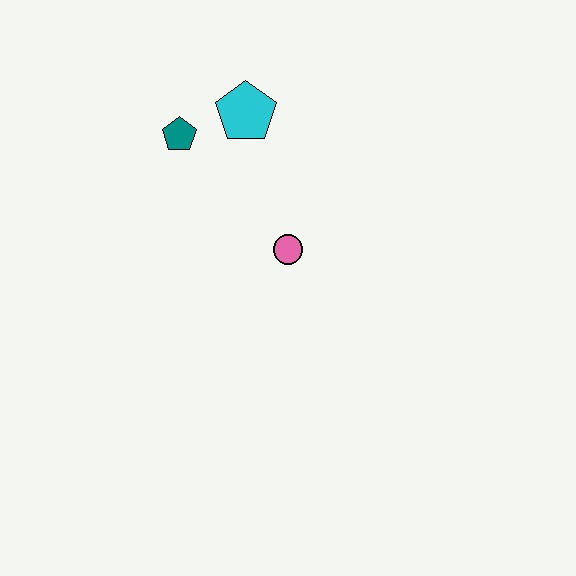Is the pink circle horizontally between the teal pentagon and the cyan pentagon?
No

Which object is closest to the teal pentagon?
The cyan pentagon is closest to the teal pentagon.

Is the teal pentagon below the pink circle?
No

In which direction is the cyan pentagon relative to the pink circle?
The cyan pentagon is above the pink circle.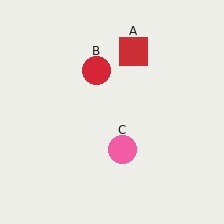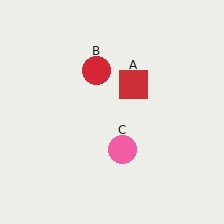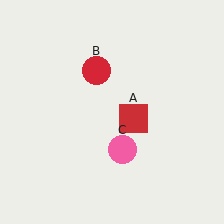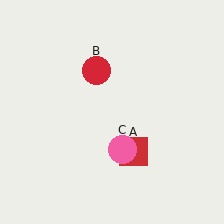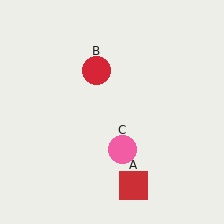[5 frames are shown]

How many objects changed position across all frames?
1 object changed position: red square (object A).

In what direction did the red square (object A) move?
The red square (object A) moved down.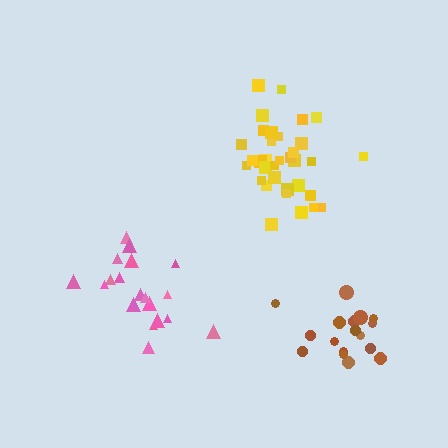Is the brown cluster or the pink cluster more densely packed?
Brown.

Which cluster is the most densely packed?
Yellow.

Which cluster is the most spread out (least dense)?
Pink.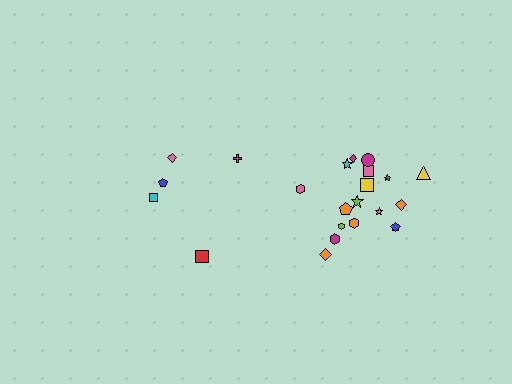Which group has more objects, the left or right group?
The right group.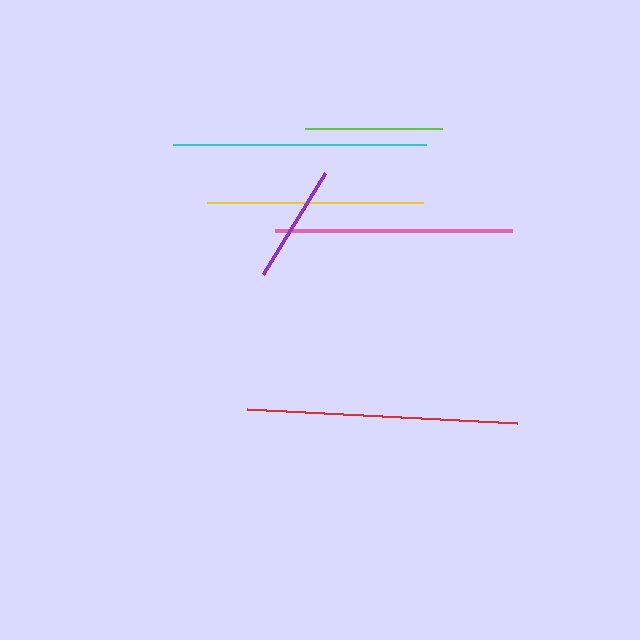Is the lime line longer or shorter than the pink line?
The pink line is longer than the lime line.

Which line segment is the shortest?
The purple line is the shortest at approximately 119 pixels.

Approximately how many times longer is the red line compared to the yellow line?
The red line is approximately 1.3 times the length of the yellow line.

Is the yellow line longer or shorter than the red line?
The red line is longer than the yellow line.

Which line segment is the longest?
The red line is the longest at approximately 271 pixels.